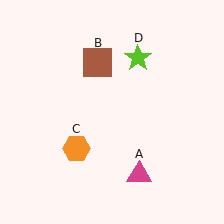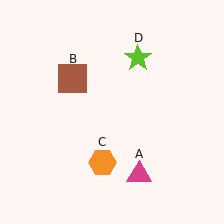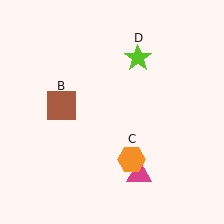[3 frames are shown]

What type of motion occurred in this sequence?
The brown square (object B), orange hexagon (object C) rotated counterclockwise around the center of the scene.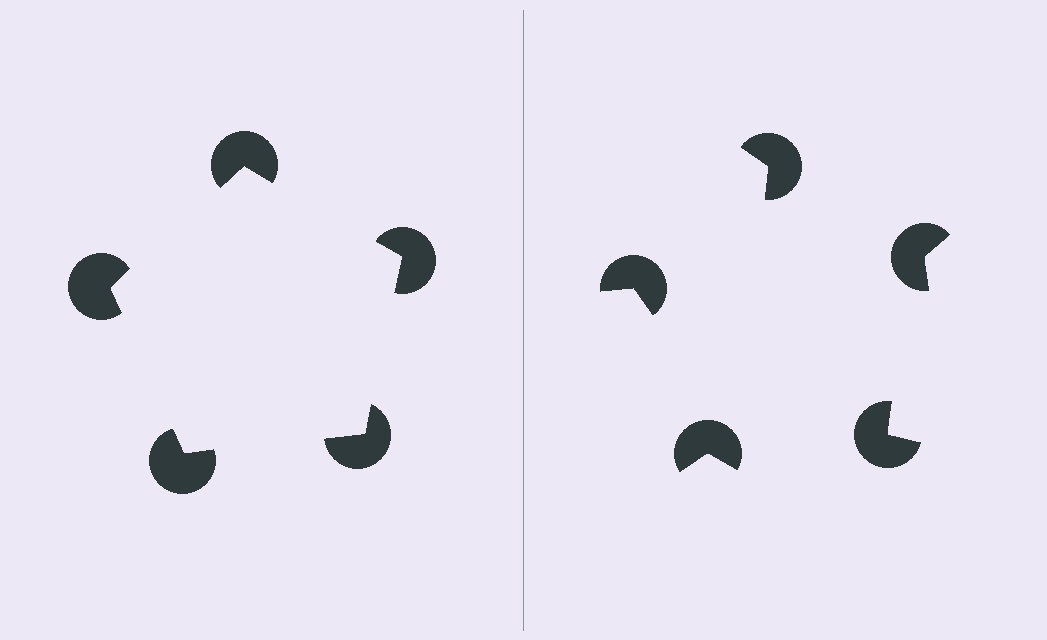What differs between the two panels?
The pac-man discs are positioned identically on both sides; only the wedge orientations differ. On the left they align to a pentagon; on the right they are misaligned.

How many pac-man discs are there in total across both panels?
10 — 5 on each side.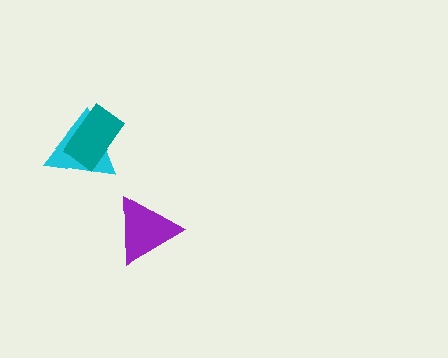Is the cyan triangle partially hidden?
Yes, it is partially covered by another shape.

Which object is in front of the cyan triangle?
The teal rectangle is in front of the cyan triangle.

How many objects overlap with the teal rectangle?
1 object overlaps with the teal rectangle.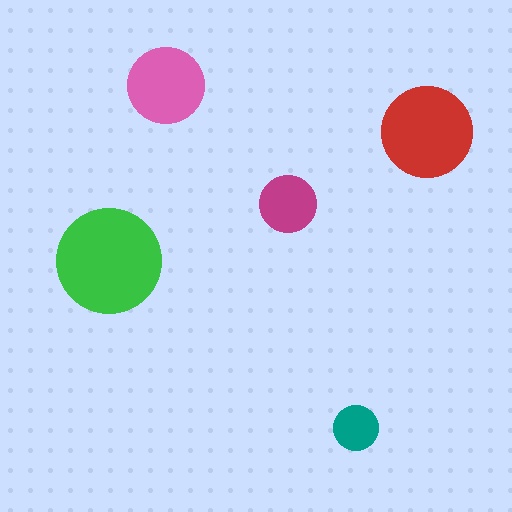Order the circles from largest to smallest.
the green one, the red one, the pink one, the magenta one, the teal one.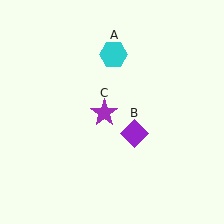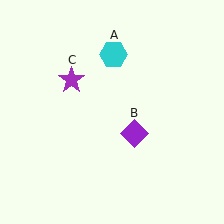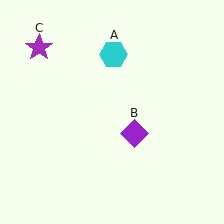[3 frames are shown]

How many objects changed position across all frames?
1 object changed position: purple star (object C).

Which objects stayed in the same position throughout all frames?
Cyan hexagon (object A) and purple diamond (object B) remained stationary.